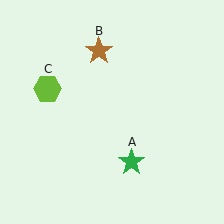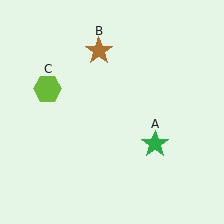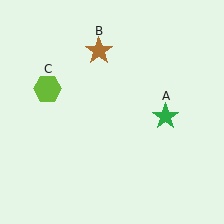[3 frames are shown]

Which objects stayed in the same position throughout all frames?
Brown star (object B) and lime hexagon (object C) remained stationary.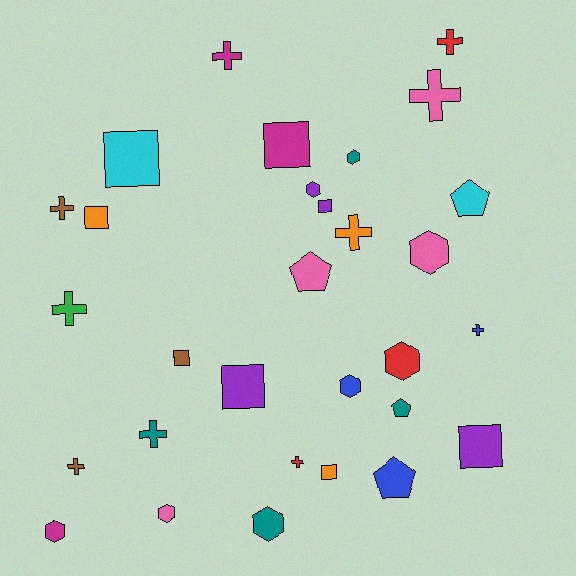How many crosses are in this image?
There are 10 crosses.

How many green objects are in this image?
There is 1 green object.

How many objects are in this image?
There are 30 objects.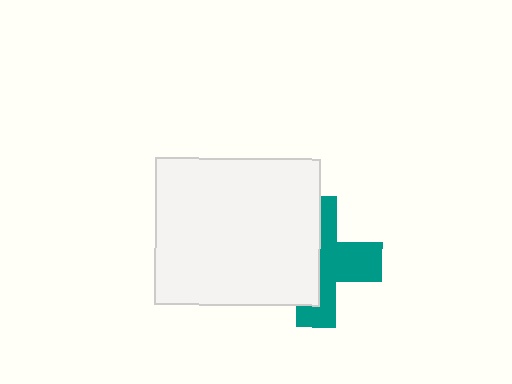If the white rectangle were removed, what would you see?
You would see the complete teal cross.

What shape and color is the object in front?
The object in front is a white rectangle.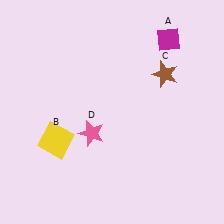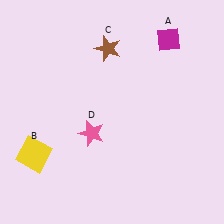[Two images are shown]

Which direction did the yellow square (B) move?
The yellow square (B) moved left.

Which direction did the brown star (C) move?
The brown star (C) moved left.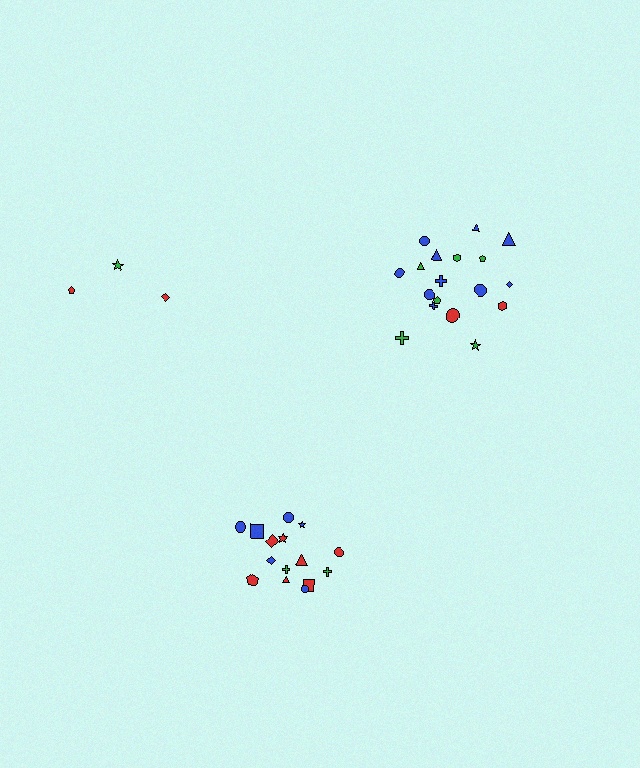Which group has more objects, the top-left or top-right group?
The top-right group.